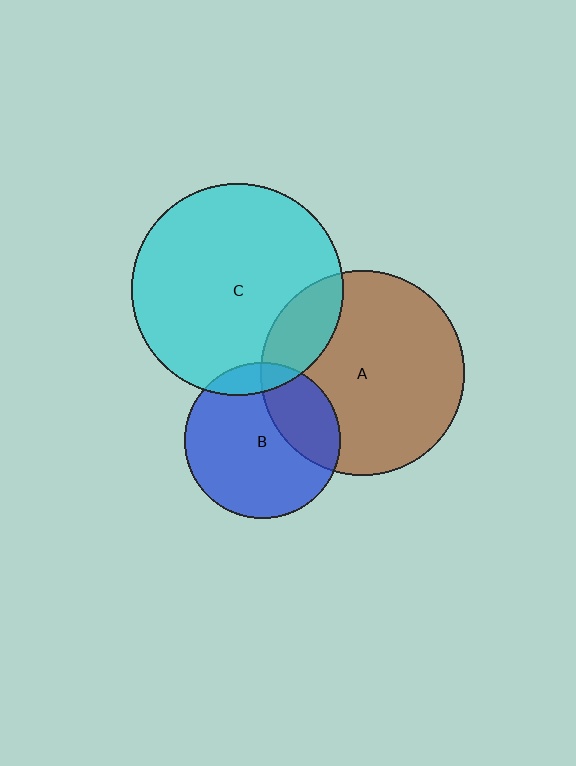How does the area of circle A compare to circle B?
Approximately 1.7 times.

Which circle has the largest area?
Circle C (cyan).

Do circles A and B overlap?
Yes.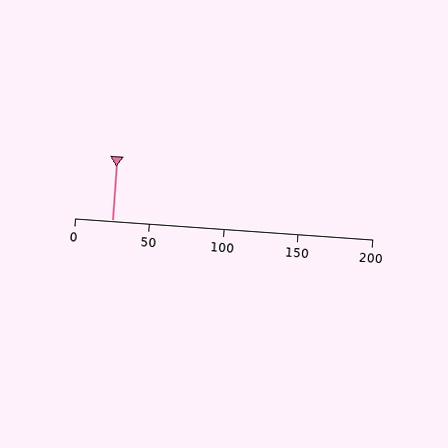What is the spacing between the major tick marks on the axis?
The major ticks are spaced 50 apart.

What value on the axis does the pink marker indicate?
The marker indicates approximately 25.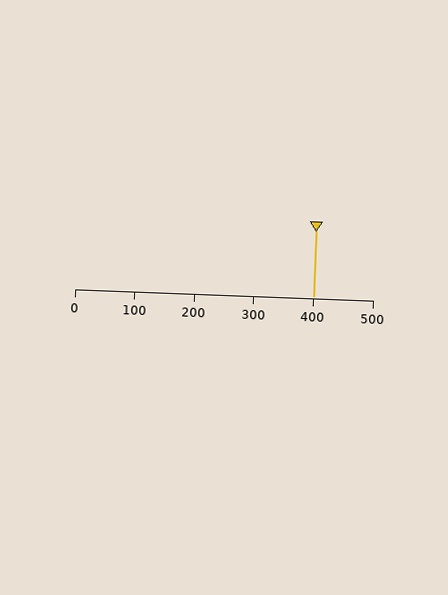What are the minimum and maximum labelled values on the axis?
The axis runs from 0 to 500.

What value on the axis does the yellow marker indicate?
The marker indicates approximately 400.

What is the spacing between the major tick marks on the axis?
The major ticks are spaced 100 apart.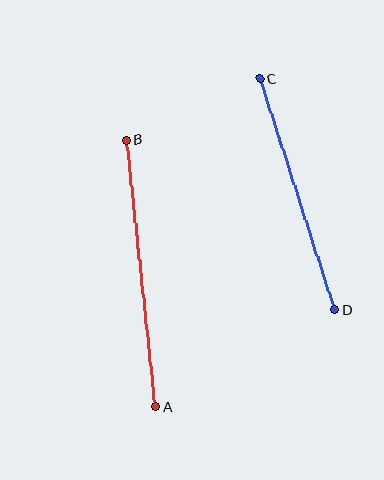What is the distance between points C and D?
The distance is approximately 243 pixels.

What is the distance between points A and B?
The distance is approximately 268 pixels.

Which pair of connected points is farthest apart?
Points A and B are farthest apart.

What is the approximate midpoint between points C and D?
The midpoint is at approximately (297, 194) pixels.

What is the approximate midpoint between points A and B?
The midpoint is at approximately (141, 274) pixels.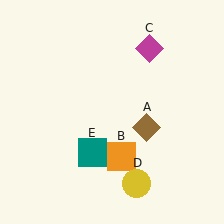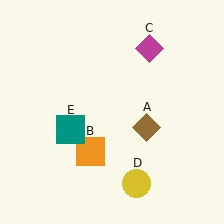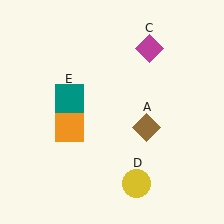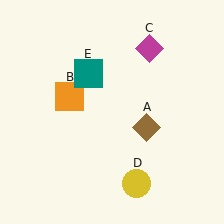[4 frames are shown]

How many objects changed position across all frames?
2 objects changed position: orange square (object B), teal square (object E).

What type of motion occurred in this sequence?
The orange square (object B), teal square (object E) rotated clockwise around the center of the scene.